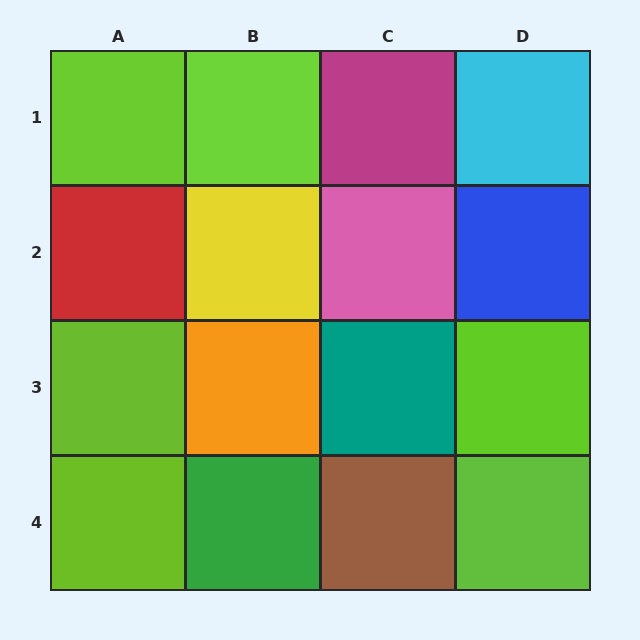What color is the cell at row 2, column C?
Pink.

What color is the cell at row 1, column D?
Cyan.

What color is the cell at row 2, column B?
Yellow.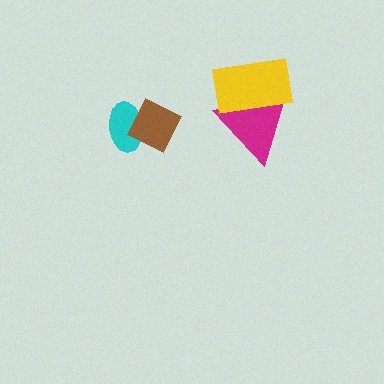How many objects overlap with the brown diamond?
1 object overlaps with the brown diamond.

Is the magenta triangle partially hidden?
Yes, it is partially covered by another shape.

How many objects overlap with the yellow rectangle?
1 object overlaps with the yellow rectangle.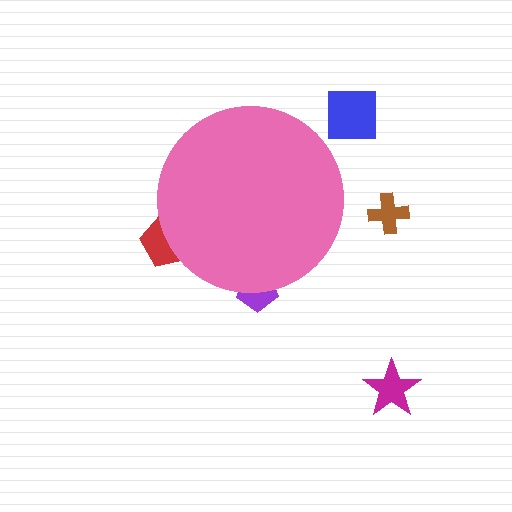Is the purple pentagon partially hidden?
Yes, the purple pentagon is partially hidden behind the pink circle.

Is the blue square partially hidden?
No, the blue square is fully visible.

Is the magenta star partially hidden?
No, the magenta star is fully visible.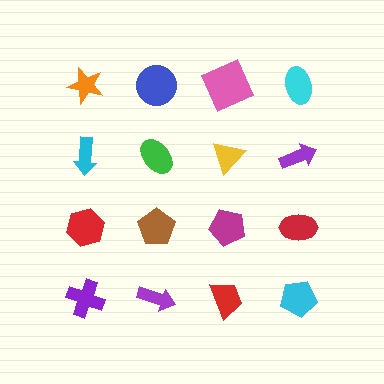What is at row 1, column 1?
An orange star.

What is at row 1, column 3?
A pink square.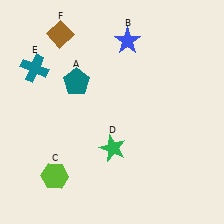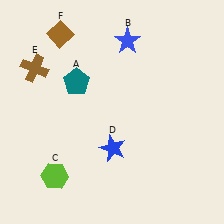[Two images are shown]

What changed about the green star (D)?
In Image 1, D is green. In Image 2, it changed to blue.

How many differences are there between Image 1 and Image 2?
There are 2 differences between the two images.